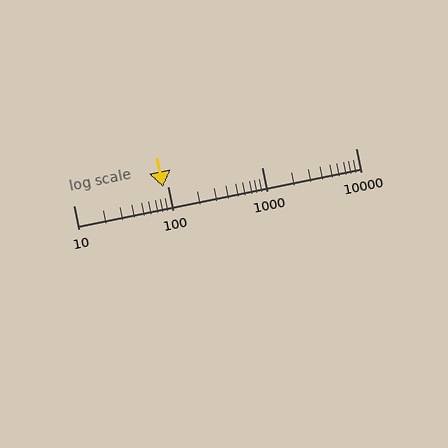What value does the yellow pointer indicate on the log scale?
The pointer indicates approximately 89.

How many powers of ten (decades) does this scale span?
The scale spans 3 decades, from 10 to 10000.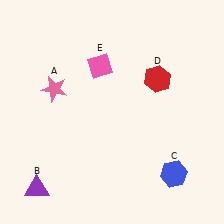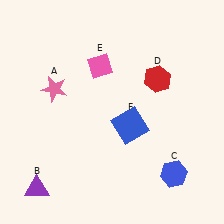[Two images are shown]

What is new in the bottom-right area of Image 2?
A blue square (F) was added in the bottom-right area of Image 2.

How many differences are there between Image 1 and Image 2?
There is 1 difference between the two images.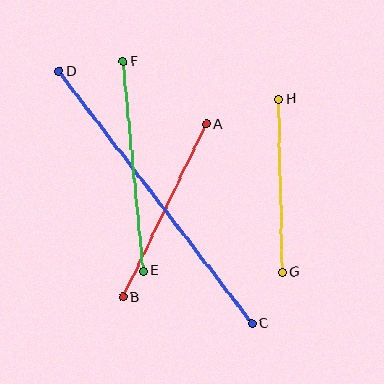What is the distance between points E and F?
The distance is approximately 210 pixels.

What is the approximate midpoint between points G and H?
The midpoint is at approximately (280, 186) pixels.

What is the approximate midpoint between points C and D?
The midpoint is at approximately (155, 197) pixels.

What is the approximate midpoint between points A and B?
The midpoint is at approximately (165, 211) pixels.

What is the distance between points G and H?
The distance is approximately 173 pixels.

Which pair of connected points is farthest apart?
Points C and D are farthest apart.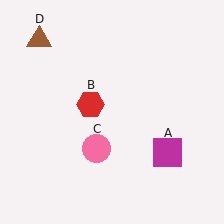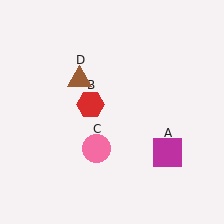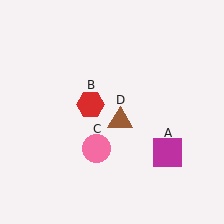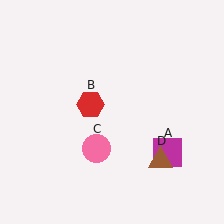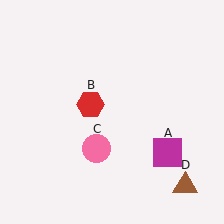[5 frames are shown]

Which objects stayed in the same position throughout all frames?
Magenta square (object A) and red hexagon (object B) and pink circle (object C) remained stationary.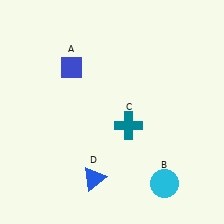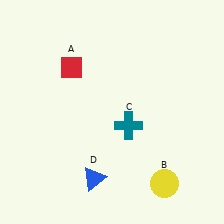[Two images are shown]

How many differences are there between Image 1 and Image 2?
There are 2 differences between the two images.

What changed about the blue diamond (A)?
In Image 1, A is blue. In Image 2, it changed to red.